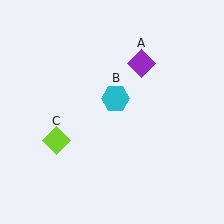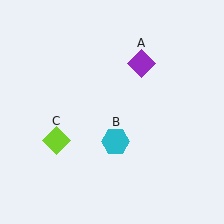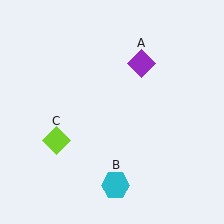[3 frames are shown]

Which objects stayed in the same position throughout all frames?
Purple diamond (object A) and lime diamond (object C) remained stationary.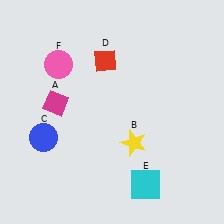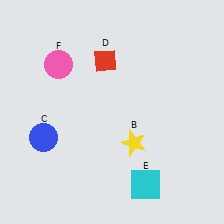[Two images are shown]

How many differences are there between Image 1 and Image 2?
There is 1 difference between the two images.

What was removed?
The magenta diamond (A) was removed in Image 2.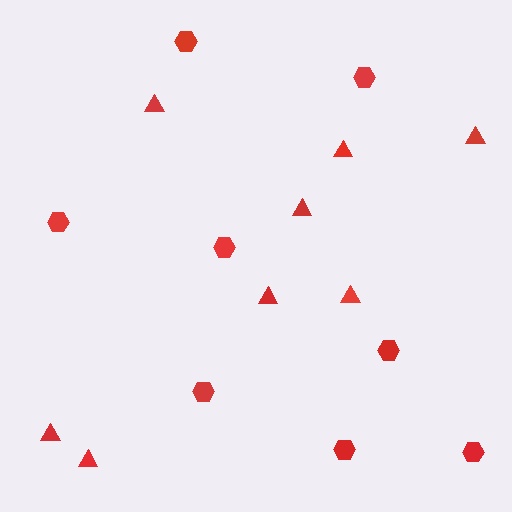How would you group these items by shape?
There are 2 groups: one group of hexagons (8) and one group of triangles (8).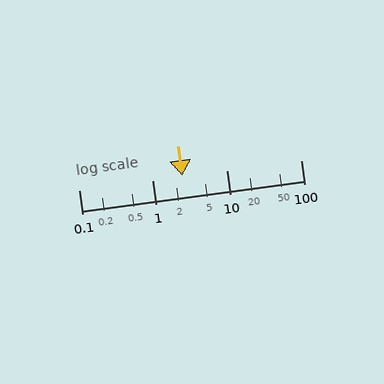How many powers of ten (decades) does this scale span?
The scale spans 3 decades, from 0.1 to 100.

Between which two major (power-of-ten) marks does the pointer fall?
The pointer is between 1 and 10.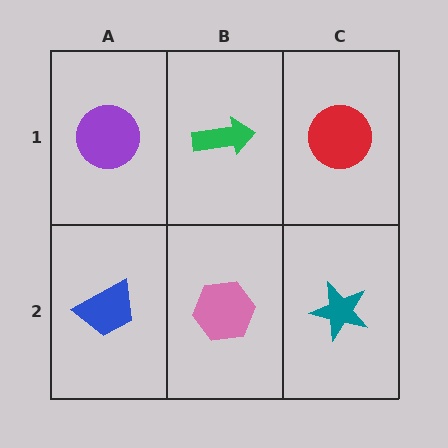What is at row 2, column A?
A blue trapezoid.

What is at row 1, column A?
A purple circle.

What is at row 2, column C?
A teal star.